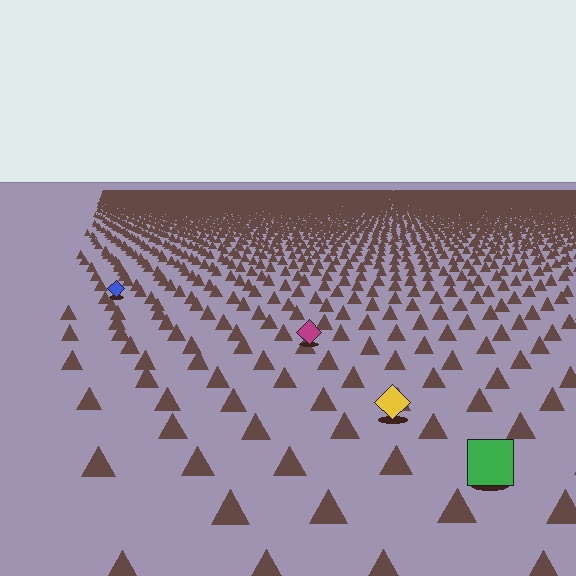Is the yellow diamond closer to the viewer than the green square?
No. The green square is closer — you can tell from the texture gradient: the ground texture is coarser near it.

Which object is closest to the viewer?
The green square is closest. The texture marks near it are larger and more spread out.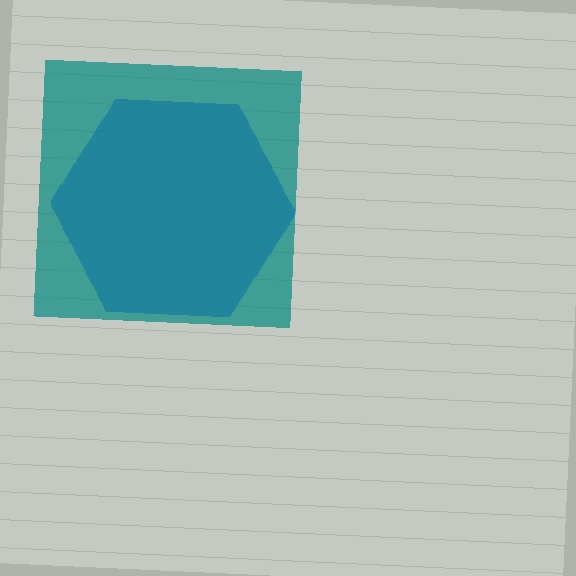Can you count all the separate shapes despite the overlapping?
Yes, there are 2 separate shapes.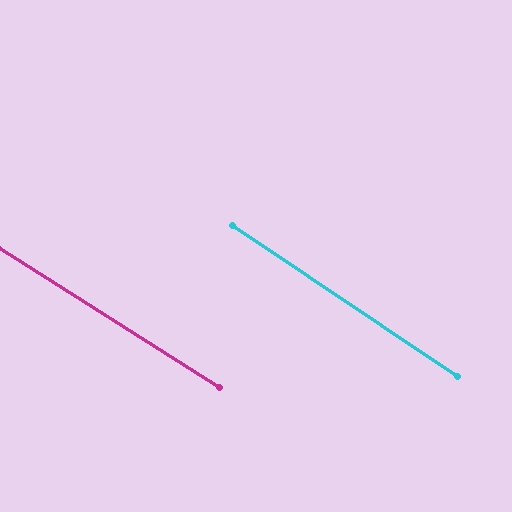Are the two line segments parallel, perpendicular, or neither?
Parallel — their directions differ by only 1.8°.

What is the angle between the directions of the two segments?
Approximately 2 degrees.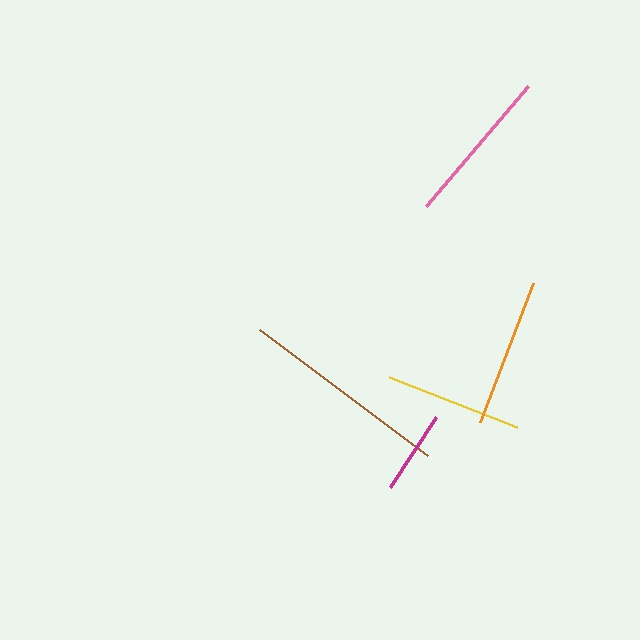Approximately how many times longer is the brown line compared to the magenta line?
The brown line is approximately 2.5 times the length of the magenta line.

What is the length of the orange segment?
The orange segment is approximately 149 pixels long.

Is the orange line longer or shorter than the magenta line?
The orange line is longer than the magenta line.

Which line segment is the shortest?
The magenta line is the shortest at approximately 84 pixels.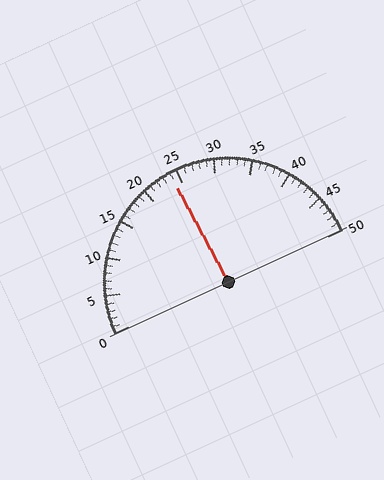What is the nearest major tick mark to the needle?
The nearest major tick mark is 25.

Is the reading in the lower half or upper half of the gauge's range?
The reading is in the lower half of the range (0 to 50).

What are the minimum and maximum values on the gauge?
The gauge ranges from 0 to 50.